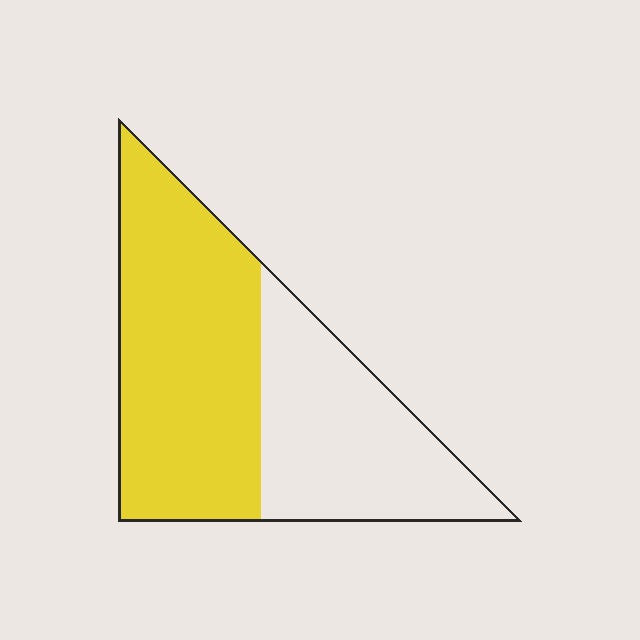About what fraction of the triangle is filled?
About three fifths (3/5).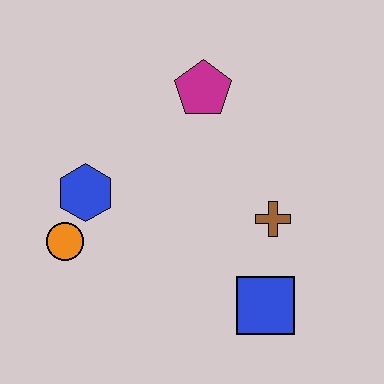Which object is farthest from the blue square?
The magenta pentagon is farthest from the blue square.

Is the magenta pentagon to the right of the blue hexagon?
Yes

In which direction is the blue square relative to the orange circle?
The blue square is to the right of the orange circle.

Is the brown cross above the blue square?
Yes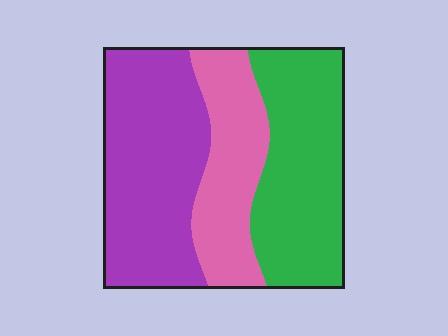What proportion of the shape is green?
Green takes up about three eighths (3/8) of the shape.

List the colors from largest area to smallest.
From largest to smallest: purple, green, pink.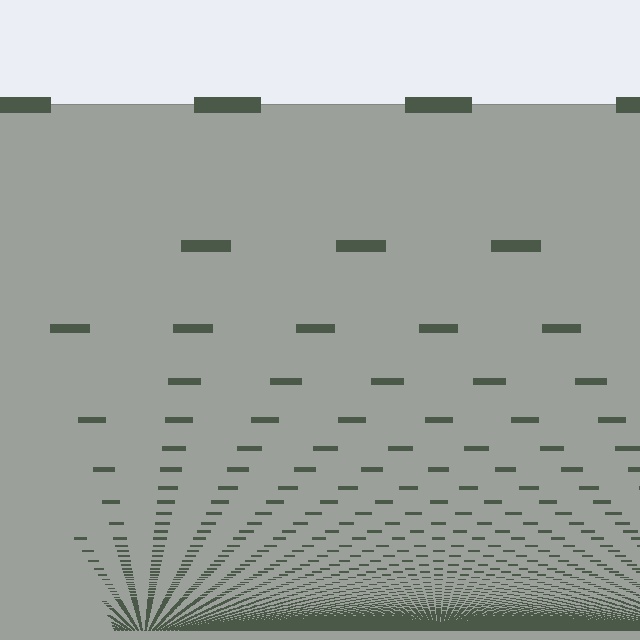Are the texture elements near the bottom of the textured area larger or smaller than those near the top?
Smaller. The gradient is inverted — elements near the bottom are smaller and denser.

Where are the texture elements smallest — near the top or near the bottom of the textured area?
Near the bottom.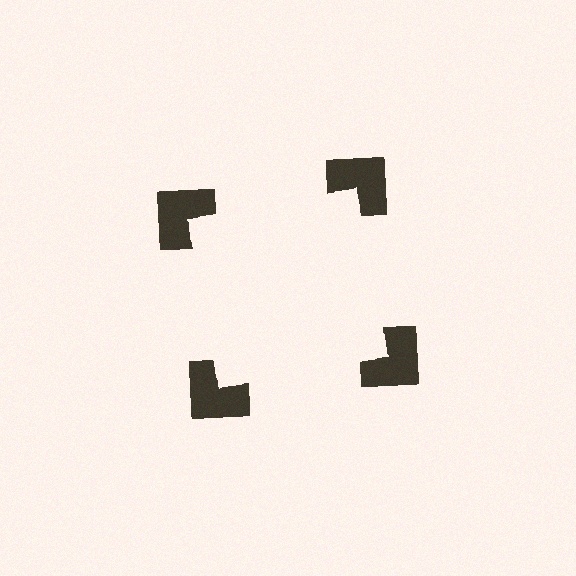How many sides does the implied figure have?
4 sides.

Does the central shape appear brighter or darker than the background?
It typically appears slightly brighter than the background, even though no actual brightness change is drawn.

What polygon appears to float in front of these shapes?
An illusory square — its edges are inferred from the aligned wedge cuts in the notched squares, not physically drawn.